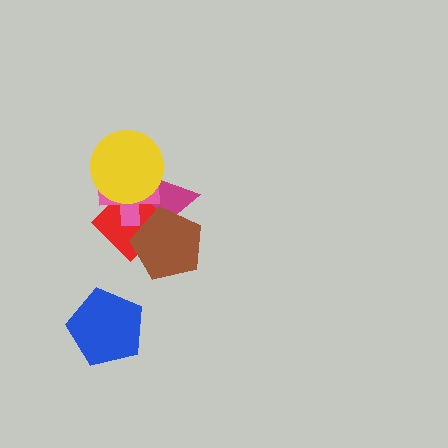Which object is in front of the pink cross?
The yellow circle is in front of the pink cross.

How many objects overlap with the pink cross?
3 objects overlap with the pink cross.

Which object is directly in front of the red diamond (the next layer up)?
The pink cross is directly in front of the red diamond.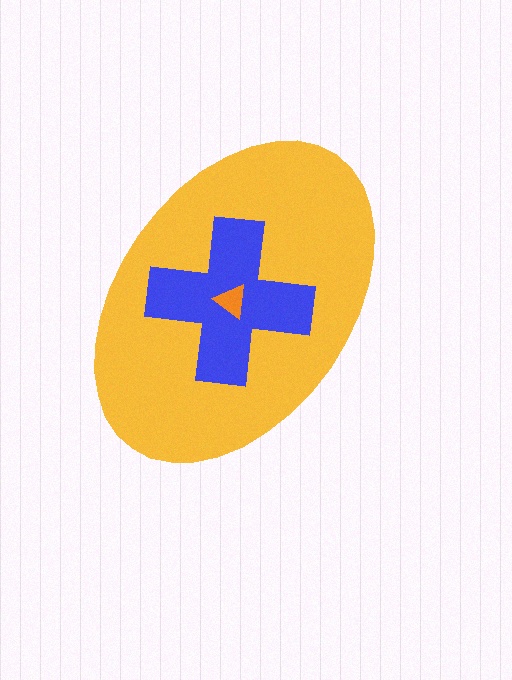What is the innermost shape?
The orange triangle.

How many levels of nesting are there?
3.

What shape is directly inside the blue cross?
The orange triangle.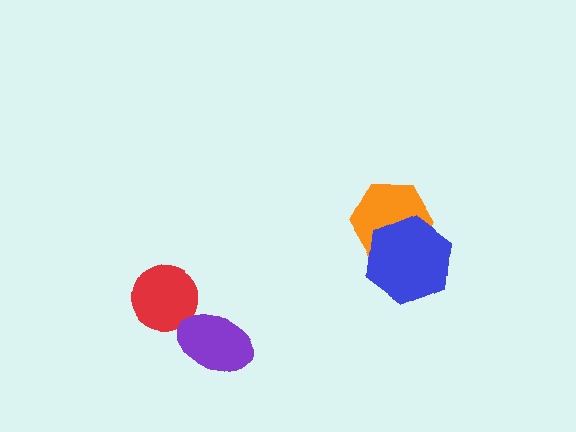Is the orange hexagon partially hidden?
Yes, it is partially covered by another shape.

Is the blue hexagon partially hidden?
No, no other shape covers it.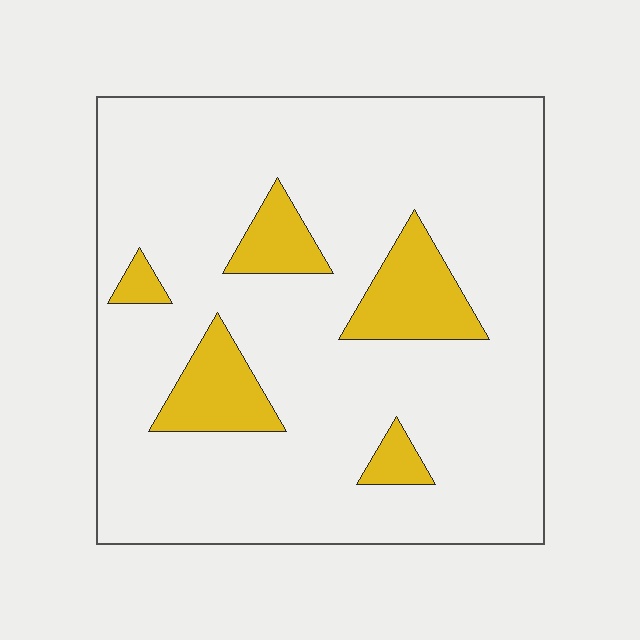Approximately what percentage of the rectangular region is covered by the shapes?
Approximately 15%.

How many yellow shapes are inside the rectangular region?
5.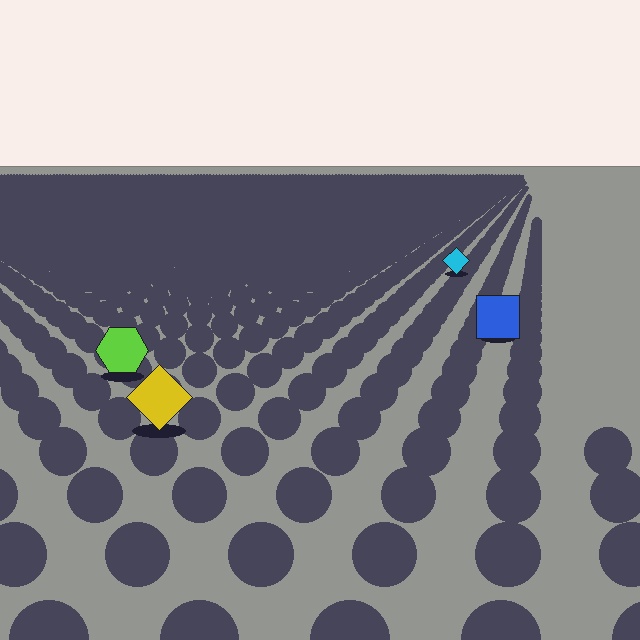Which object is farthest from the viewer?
The cyan diamond is farthest from the viewer. It appears smaller and the ground texture around it is denser.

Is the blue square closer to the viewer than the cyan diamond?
Yes. The blue square is closer — you can tell from the texture gradient: the ground texture is coarser near it.